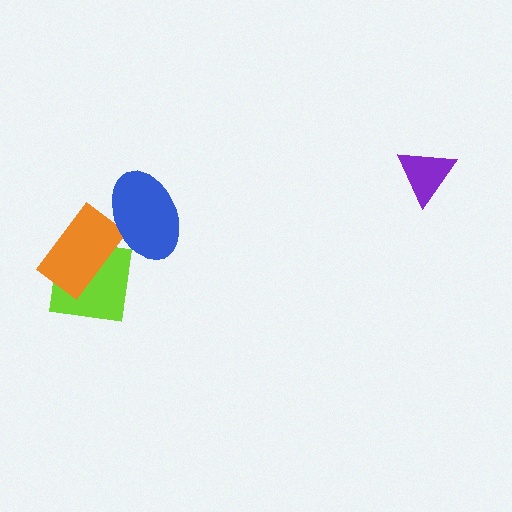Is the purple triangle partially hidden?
No, no other shape covers it.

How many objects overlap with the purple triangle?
0 objects overlap with the purple triangle.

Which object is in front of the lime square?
The orange rectangle is in front of the lime square.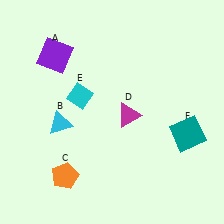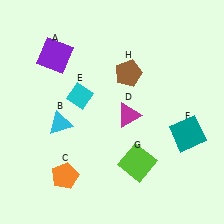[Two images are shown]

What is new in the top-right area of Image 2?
A brown pentagon (H) was added in the top-right area of Image 2.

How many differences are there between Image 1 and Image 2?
There are 2 differences between the two images.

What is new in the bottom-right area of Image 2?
A lime square (G) was added in the bottom-right area of Image 2.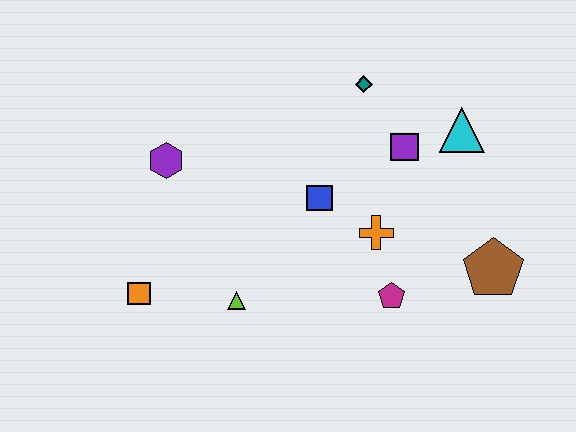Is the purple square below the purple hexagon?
No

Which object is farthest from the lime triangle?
The cyan triangle is farthest from the lime triangle.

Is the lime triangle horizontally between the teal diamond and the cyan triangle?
No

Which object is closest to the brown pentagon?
The magenta pentagon is closest to the brown pentagon.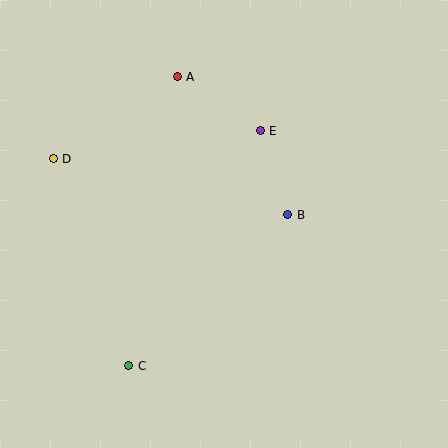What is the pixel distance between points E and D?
The distance between E and D is 209 pixels.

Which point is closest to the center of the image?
Point B at (288, 215) is closest to the center.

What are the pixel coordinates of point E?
Point E is at (260, 131).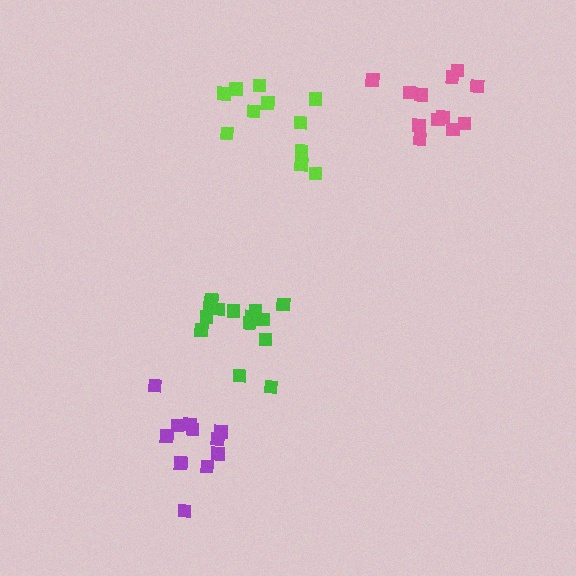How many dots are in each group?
Group 1: 11 dots, Group 2: 14 dots, Group 3: 11 dots, Group 4: 12 dots (48 total).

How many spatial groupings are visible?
There are 4 spatial groupings.